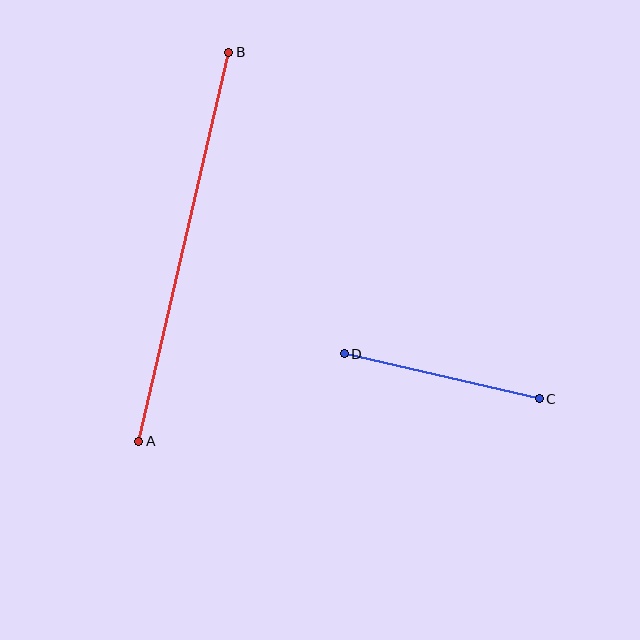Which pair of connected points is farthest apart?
Points A and B are farthest apart.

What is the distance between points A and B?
The distance is approximately 399 pixels.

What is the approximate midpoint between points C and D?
The midpoint is at approximately (442, 376) pixels.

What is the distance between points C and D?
The distance is approximately 200 pixels.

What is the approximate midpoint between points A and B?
The midpoint is at approximately (184, 247) pixels.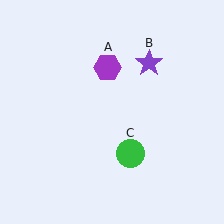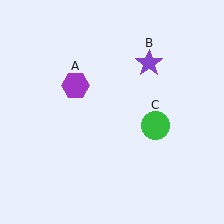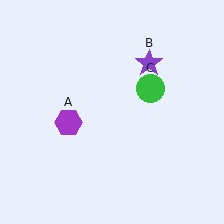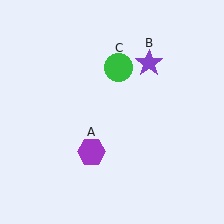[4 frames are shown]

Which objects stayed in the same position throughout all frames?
Purple star (object B) remained stationary.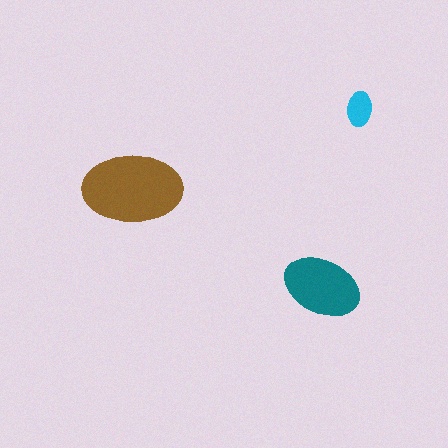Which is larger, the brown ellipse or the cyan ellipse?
The brown one.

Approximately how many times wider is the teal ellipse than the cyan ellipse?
About 2 times wider.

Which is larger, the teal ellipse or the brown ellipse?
The brown one.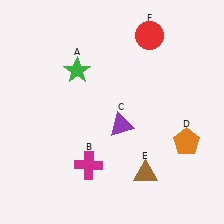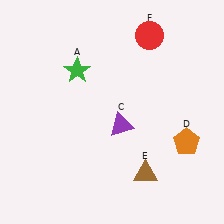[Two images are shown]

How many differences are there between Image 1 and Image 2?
There is 1 difference between the two images.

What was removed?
The magenta cross (B) was removed in Image 2.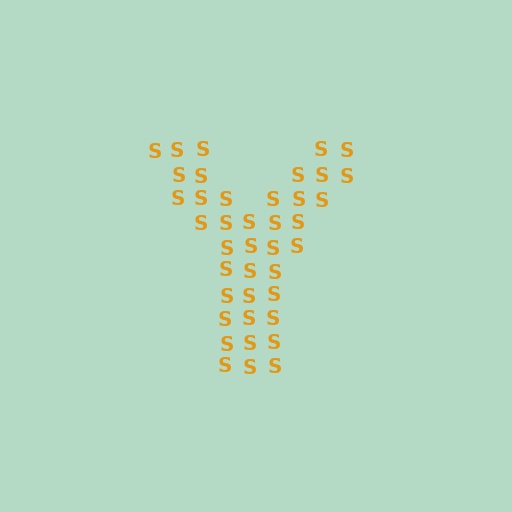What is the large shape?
The large shape is the letter Y.